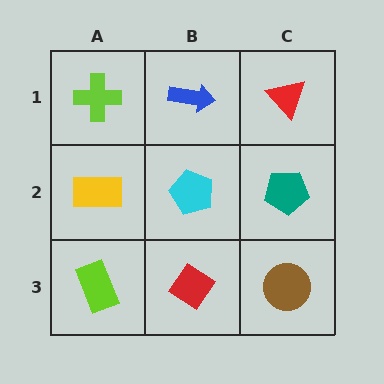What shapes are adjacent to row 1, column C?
A teal pentagon (row 2, column C), a blue arrow (row 1, column B).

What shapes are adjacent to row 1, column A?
A yellow rectangle (row 2, column A), a blue arrow (row 1, column B).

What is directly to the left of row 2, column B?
A yellow rectangle.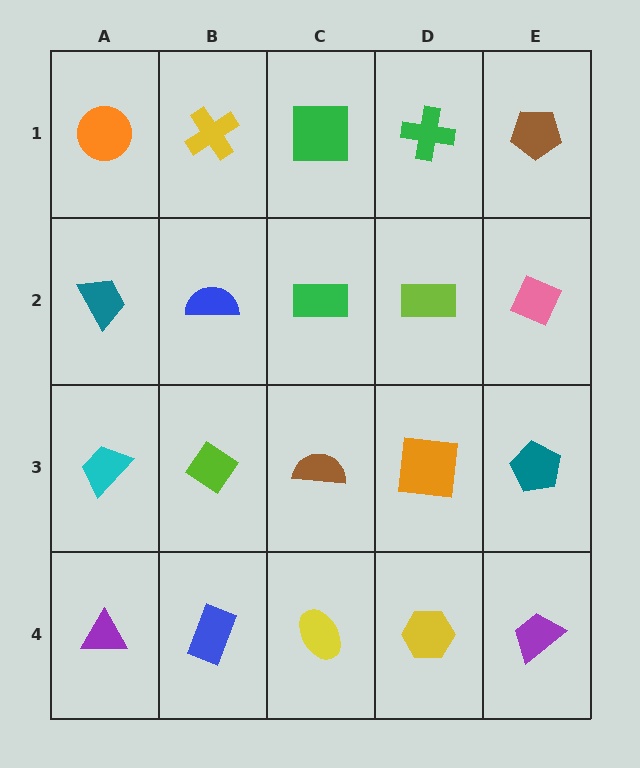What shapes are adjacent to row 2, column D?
A green cross (row 1, column D), an orange square (row 3, column D), a green rectangle (row 2, column C), a pink diamond (row 2, column E).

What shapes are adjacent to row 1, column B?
A blue semicircle (row 2, column B), an orange circle (row 1, column A), a green square (row 1, column C).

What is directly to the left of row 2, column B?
A teal trapezoid.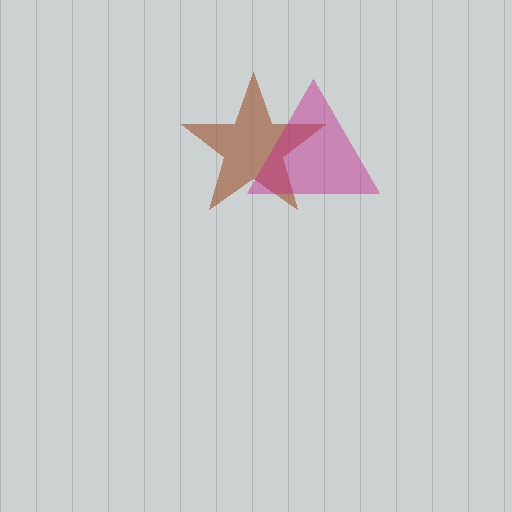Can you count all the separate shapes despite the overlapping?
Yes, there are 2 separate shapes.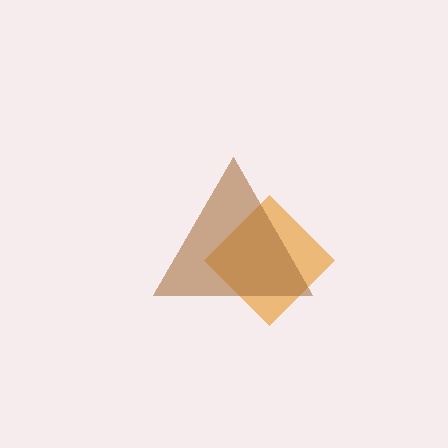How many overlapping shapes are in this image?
There are 2 overlapping shapes in the image.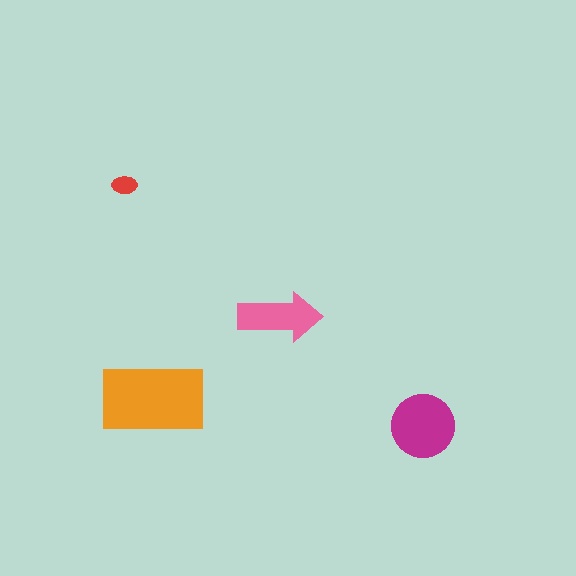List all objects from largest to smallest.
The orange rectangle, the magenta circle, the pink arrow, the red ellipse.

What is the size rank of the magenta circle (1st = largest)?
2nd.